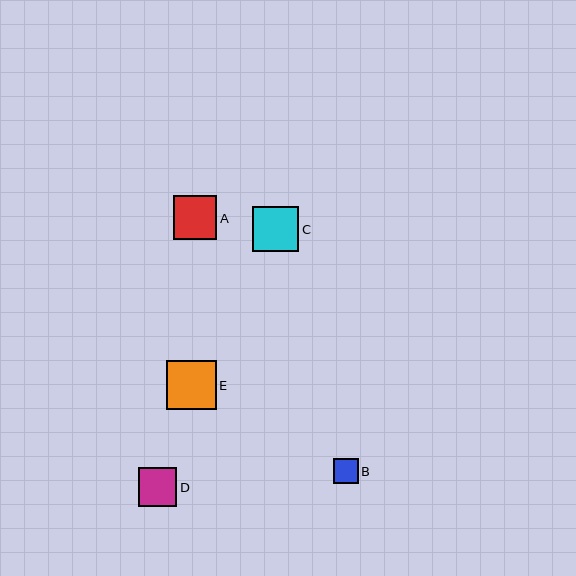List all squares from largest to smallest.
From largest to smallest: E, C, A, D, B.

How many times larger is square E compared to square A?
Square E is approximately 1.1 times the size of square A.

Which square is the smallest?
Square B is the smallest with a size of approximately 24 pixels.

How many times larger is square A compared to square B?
Square A is approximately 1.8 times the size of square B.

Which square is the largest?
Square E is the largest with a size of approximately 49 pixels.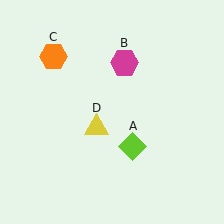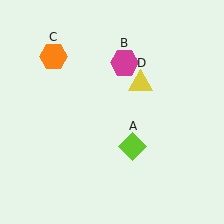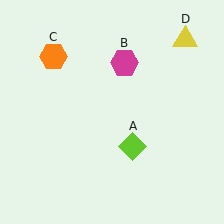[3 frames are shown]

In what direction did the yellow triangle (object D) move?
The yellow triangle (object D) moved up and to the right.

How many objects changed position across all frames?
1 object changed position: yellow triangle (object D).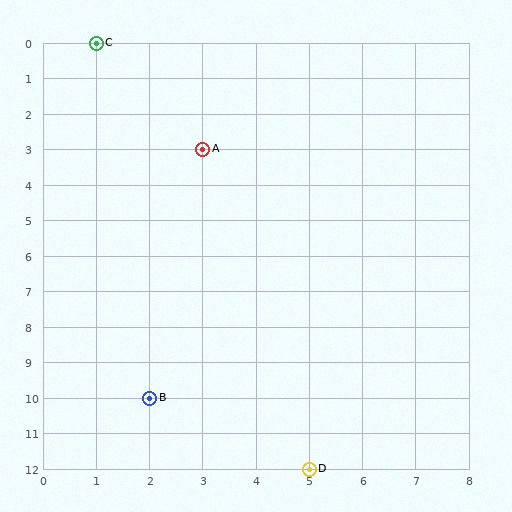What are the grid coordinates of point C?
Point C is at grid coordinates (1, 0).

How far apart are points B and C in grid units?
Points B and C are 1 column and 10 rows apart (about 10.0 grid units diagonally).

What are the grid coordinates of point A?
Point A is at grid coordinates (3, 3).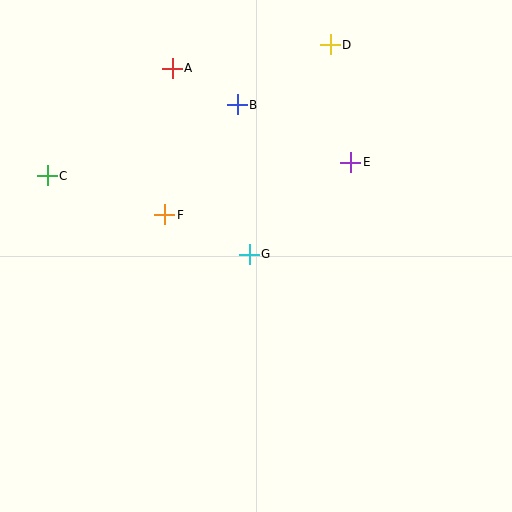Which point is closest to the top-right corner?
Point D is closest to the top-right corner.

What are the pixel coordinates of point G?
Point G is at (249, 254).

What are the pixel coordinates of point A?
Point A is at (172, 68).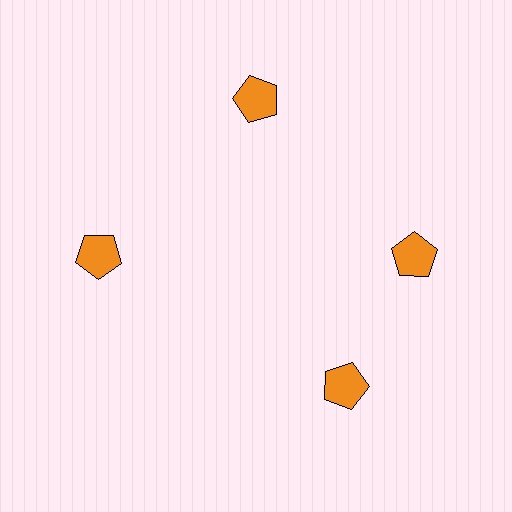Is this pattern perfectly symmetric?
No. The 4 orange pentagons are arranged in a ring, but one element near the 6 o'clock position is rotated out of alignment along the ring, breaking the 4-fold rotational symmetry.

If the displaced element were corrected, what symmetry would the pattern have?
It would have 4-fold rotational symmetry — the pattern would map onto itself every 90 degrees.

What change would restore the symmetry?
The symmetry would be restored by rotating it back into even spacing with its neighbors so that all 4 pentagons sit at equal angles and equal distance from the center.